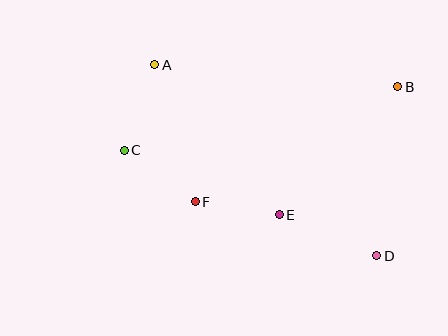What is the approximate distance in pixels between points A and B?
The distance between A and B is approximately 244 pixels.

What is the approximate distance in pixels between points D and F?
The distance between D and F is approximately 190 pixels.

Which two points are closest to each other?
Points E and F are closest to each other.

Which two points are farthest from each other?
Points A and D are farthest from each other.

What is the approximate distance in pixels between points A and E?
The distance between A and E is approximately 195 pixels.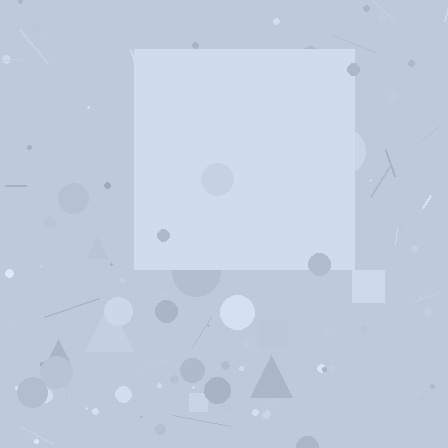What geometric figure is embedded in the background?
A square is embedded in the background.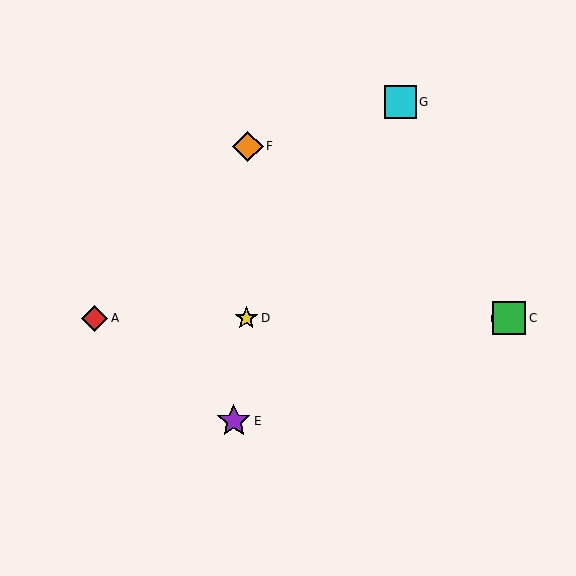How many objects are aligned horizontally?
4 objects (A, B, C, D) are aligned horizontally.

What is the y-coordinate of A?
Object A is at y≈318.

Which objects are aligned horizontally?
Objects A, B, C, D are aligned horizontally.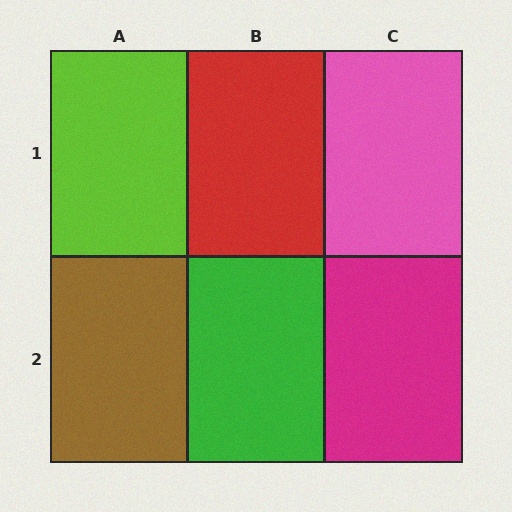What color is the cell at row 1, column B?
Red.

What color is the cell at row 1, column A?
Lime.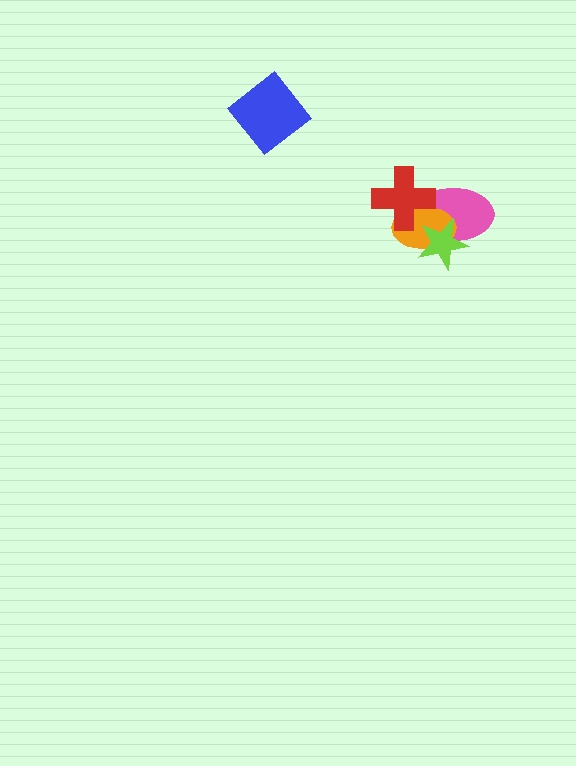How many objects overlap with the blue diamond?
0 objects overlap with the blue diamond.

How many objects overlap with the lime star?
2 objects overlap with the lime star.